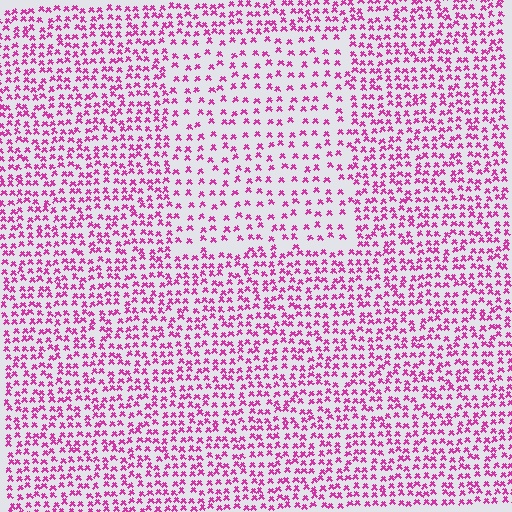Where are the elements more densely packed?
The elements are more densely packed outside the rectangle boundary.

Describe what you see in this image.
The image contains small magenta elements arranged at two different densities. A rectangle-shaped region is visible where the elements are less densely packed than the surrounding area.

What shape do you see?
I see a rectangle.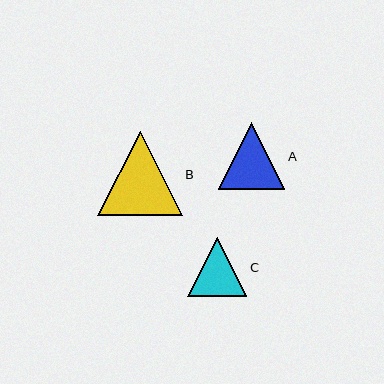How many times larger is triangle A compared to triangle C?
Triangle A is approximately 1.1 times the size of triangle C.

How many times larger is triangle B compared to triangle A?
Triangle B is approximately 1.3 times the size of triangle A.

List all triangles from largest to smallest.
From largest to smallest: B, A, C.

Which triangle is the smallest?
Triangle C is the smallest with a size of approximately 59 pixels.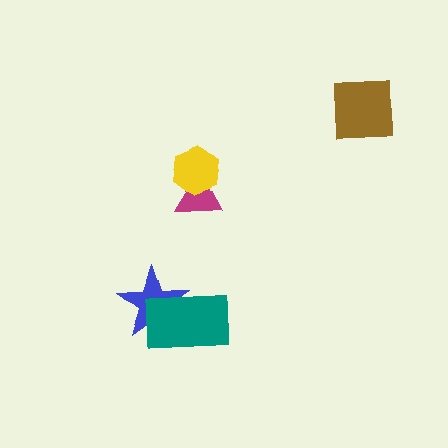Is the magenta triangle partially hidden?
Yes, it is partially covered by another shape.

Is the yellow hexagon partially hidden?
No, no other shape covers it.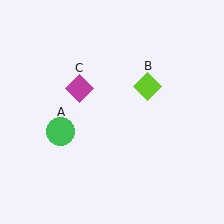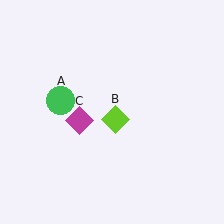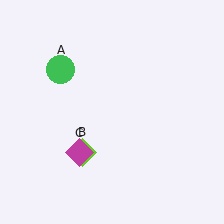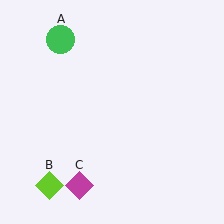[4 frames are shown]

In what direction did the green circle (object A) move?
The green circle (object A) moved up.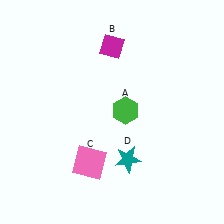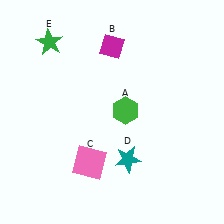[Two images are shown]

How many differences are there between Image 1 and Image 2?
There is 1 difference between the two images.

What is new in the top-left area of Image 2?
A green star (E) was added in the top-left area of Image 2.